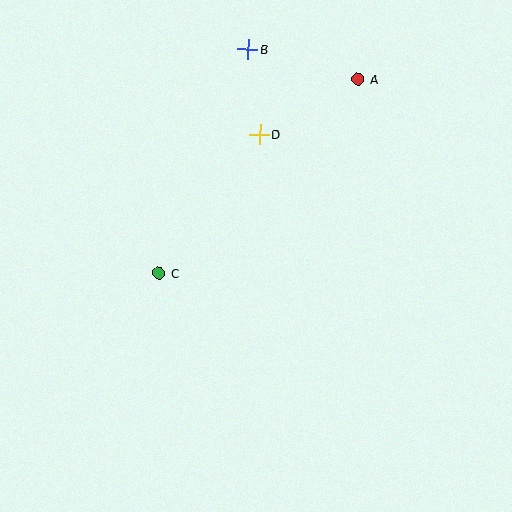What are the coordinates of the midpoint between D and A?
The midpoint between D and A is at (309, 107).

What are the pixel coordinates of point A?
Point A is at (358, 80).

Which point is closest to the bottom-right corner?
Point C is closest to the bottom-right corner.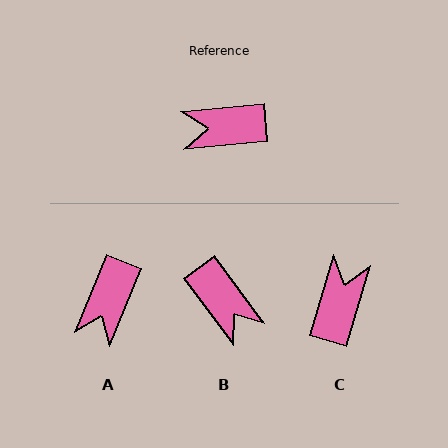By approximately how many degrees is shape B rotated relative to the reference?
Approximately 121 degrees counter-clockwise.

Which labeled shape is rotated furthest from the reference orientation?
B, about 121 degrees away.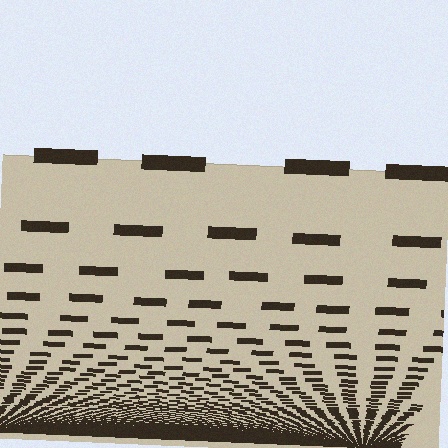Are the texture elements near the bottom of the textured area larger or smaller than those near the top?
Smaller. The gradient is inverted — elements near the bottom are smaller and denser.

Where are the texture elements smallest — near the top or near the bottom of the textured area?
Near the bottom.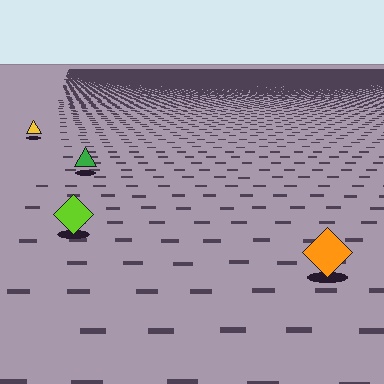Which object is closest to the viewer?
The orange diamond is closest. The texture marks near it are larger and more spread out.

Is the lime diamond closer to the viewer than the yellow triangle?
Yes. The lime diamond is closer — you can tell from the texture gradient: the ground texture is coarser near it.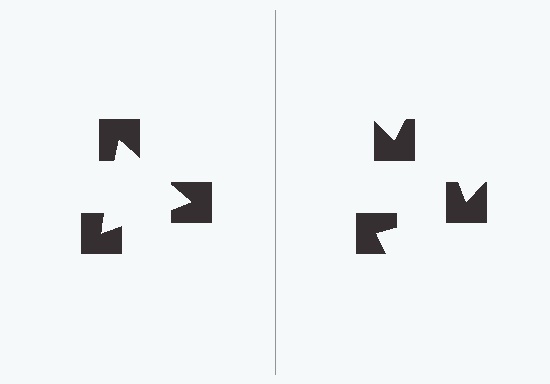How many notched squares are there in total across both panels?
6 — 3 on each side.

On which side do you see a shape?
An illusory triangle appears on the left side. On the right side the wedge cuts are rotated, so no coherent shape forms.